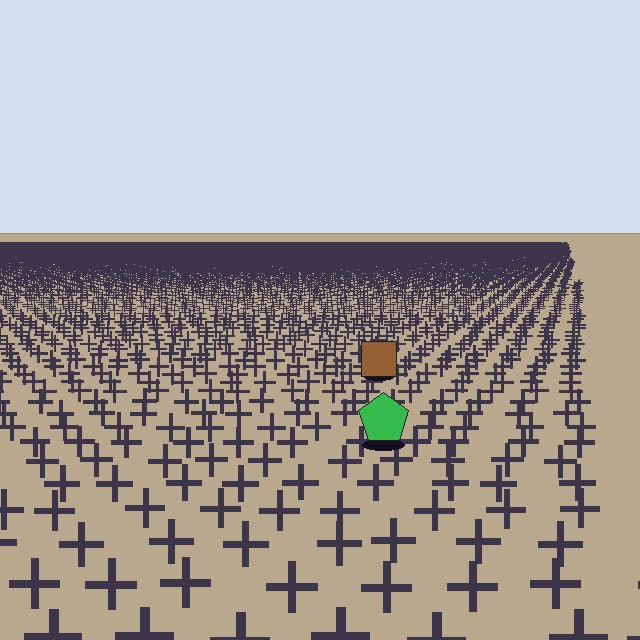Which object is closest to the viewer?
The green pentagon is closest. The texture marks near it are larger and more spread out.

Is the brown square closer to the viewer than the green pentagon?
No. The green pentagon is closer — you can tell from the texture gradient: the ground texture is coarser near it.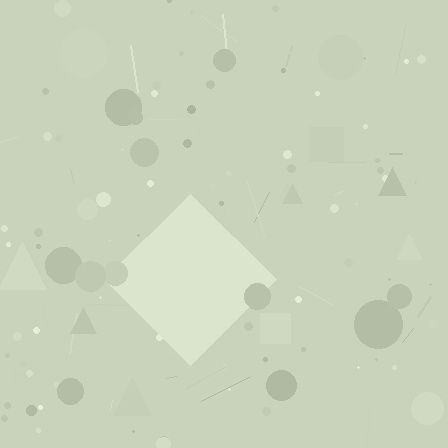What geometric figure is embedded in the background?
A diamond is embedded in the background.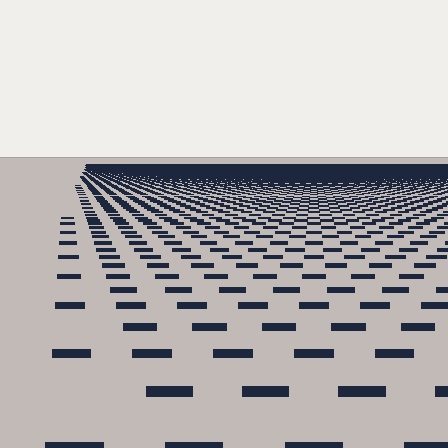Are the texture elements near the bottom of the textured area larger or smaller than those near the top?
Larger. Near the bottom, elements are closer to the viewer and appear at a bigger on-screen size.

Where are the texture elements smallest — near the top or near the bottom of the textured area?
Near the top.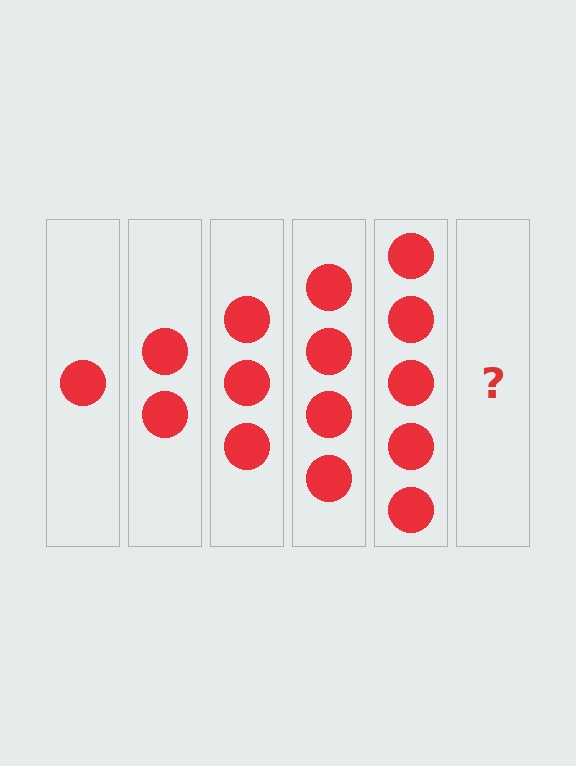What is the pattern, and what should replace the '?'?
The pattern is that each step adds one more circle. The '?' should be 6 circles.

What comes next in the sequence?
The next element should be 6 circles.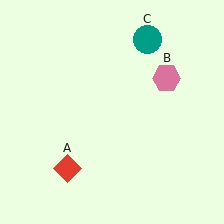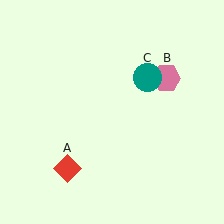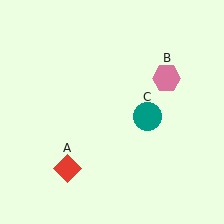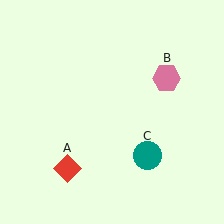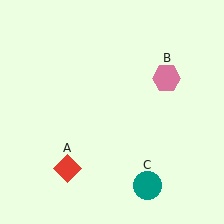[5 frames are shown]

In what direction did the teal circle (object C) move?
The teal circle (object C) moved down.